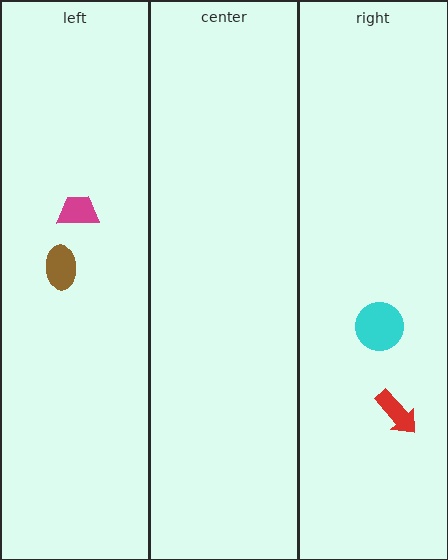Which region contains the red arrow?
The right region.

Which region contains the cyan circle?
The right region.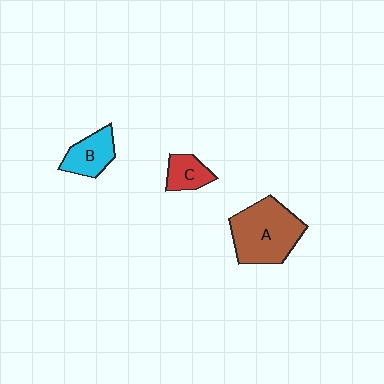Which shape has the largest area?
Shape A (brown).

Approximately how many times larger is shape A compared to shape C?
Approximately 2.7 times.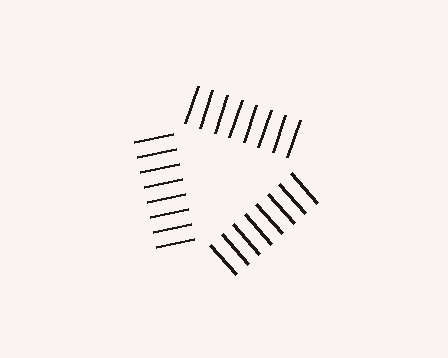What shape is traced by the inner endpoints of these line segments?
An illusory triangle — the line segments terminate on its edges but no continuous stroke is drawn.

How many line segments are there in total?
24 — 8 along each of the 3 edges.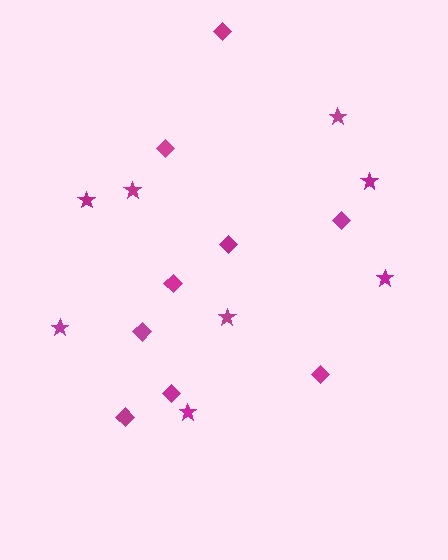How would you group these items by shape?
There are 2 groups: one group of diamonds (9) and one group of stars (8).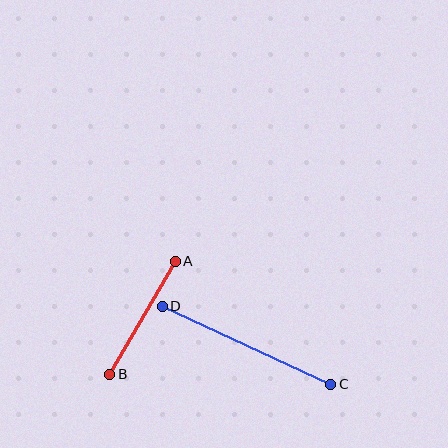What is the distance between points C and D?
The distance is approximately 186 pixels.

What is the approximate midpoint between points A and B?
The midpoint is at approximately (143, 318) pixels.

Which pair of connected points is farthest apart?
Points C and D are farthest apart.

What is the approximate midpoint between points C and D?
The midpoint is at approximately (247, 345) pixels.